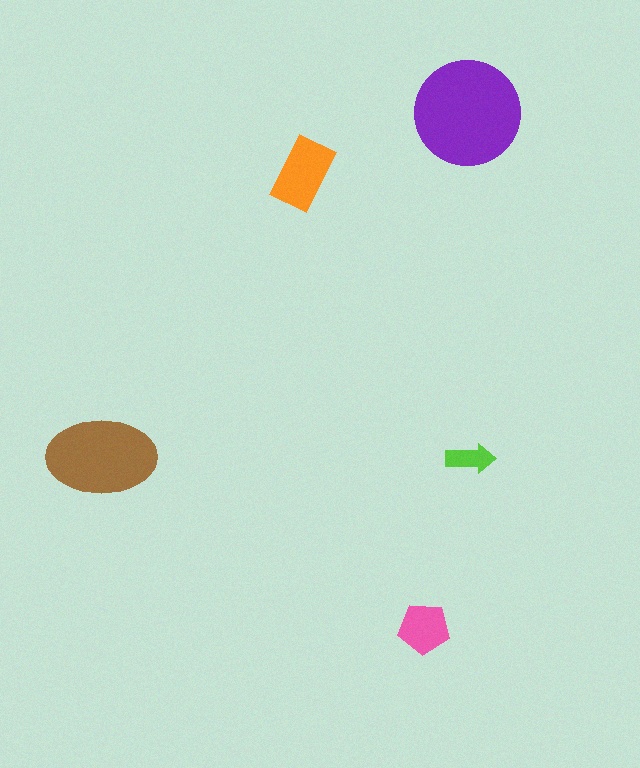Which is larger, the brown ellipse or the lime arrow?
The brown ellipse.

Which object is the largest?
The purple circle.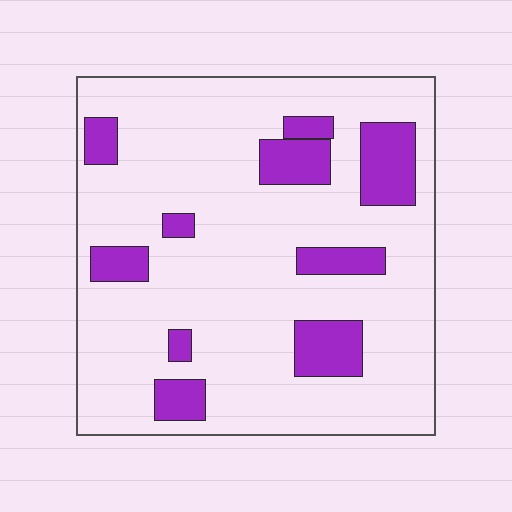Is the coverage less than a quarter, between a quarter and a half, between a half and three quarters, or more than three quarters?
Less than a quarter.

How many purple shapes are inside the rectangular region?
10.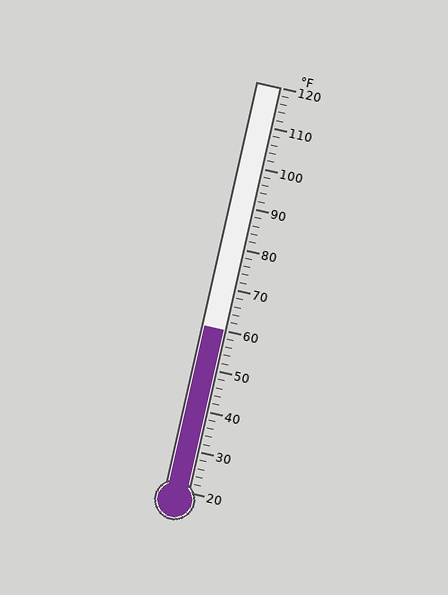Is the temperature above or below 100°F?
The temperature is below 100°F.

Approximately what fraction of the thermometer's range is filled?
The thermometer is filled to approximately 40% of its range.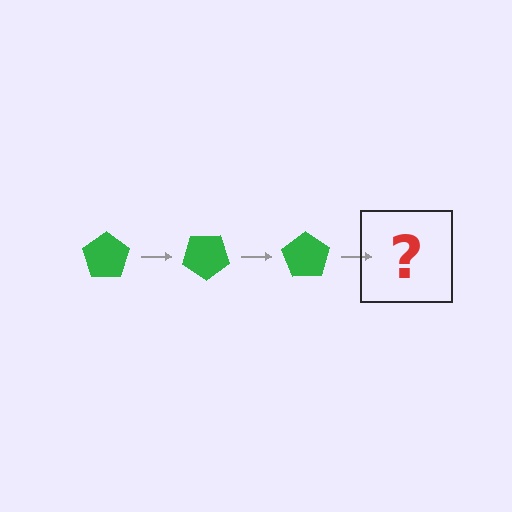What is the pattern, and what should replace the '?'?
The pattern is that the pentagon rotates 35 degrees each step. The '?' should be a green pentagon rotated 105 degrees.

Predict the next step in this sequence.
The next step is a green pentagon rotated 105 degrees.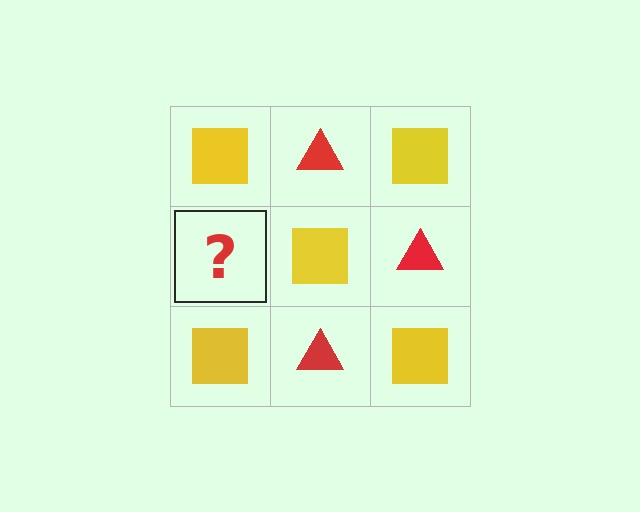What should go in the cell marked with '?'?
The missing cell should contain a red triangle.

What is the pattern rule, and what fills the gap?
The rule is that it alternates yellow square and red triangle in a checkerboard pattern. The gap should be filled with a red triangle.